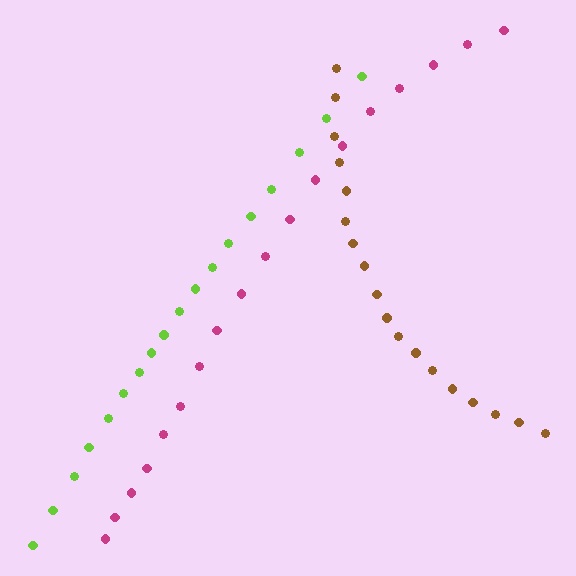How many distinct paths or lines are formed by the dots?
There are 3 distinct paths.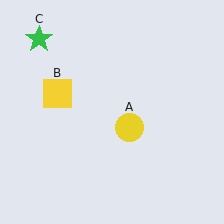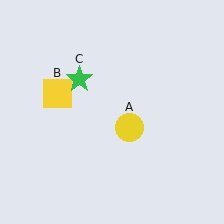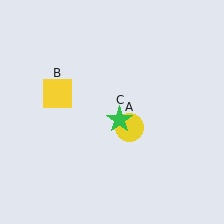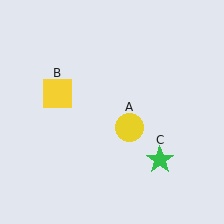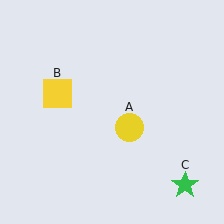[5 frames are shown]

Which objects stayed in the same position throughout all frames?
Yellow circle (object A) and yellow square (object B) remained stationary.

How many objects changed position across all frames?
1 object changed position: green star (object C).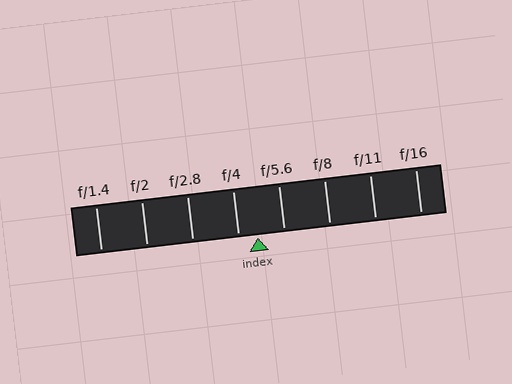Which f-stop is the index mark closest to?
The index mark is closest to f/4.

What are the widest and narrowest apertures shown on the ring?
The widest aperture shown is f/1.4 and the narrowest is f/16.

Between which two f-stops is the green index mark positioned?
The index mark is between f/4 and f/5.6.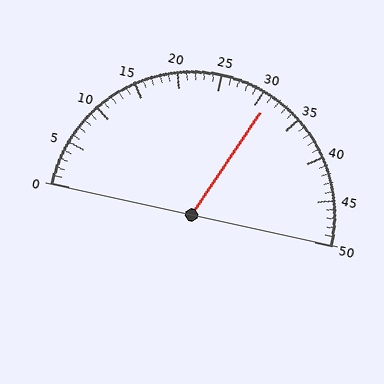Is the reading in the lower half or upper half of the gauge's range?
The reading is in the upper half of the range (0 to 50).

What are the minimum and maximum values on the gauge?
The gauge ranges from 0 to 50.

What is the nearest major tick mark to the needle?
The nearest major tick mark is 30.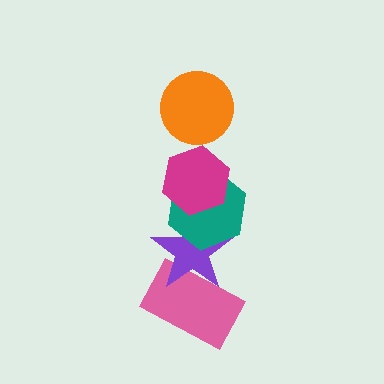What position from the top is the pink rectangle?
The pink rectangle is 5th from the top.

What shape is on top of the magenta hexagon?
The orange circle is on top of the magenta hexagon.